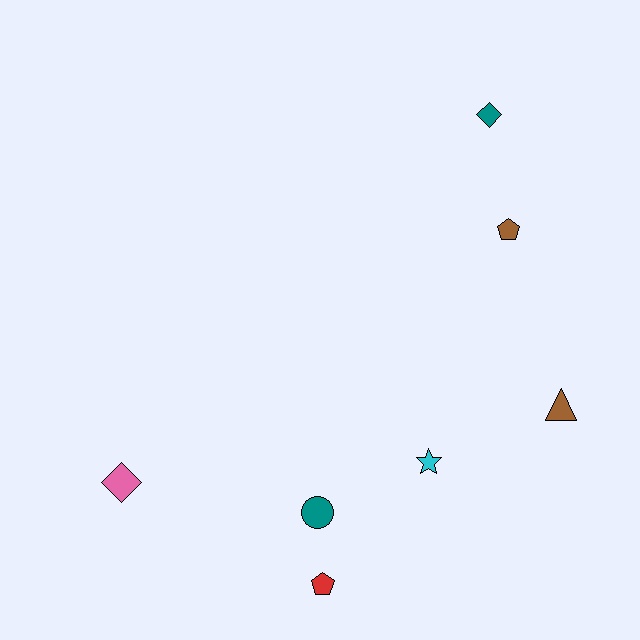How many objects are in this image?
There are 7 objects.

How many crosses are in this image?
There are no crosses.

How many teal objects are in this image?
There are 2 teal objects.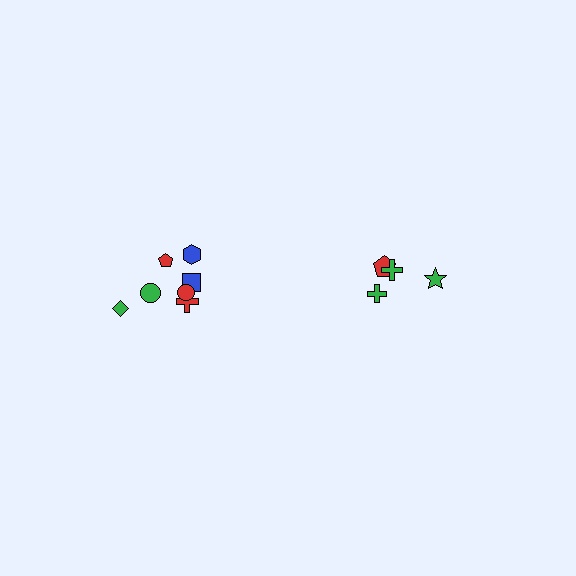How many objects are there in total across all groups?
There are 11 objects.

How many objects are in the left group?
There are 7 objects.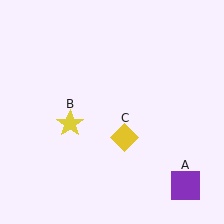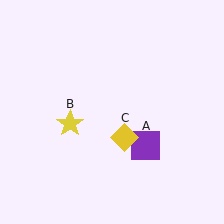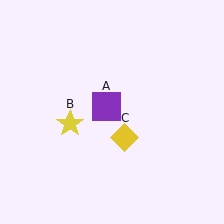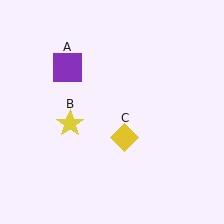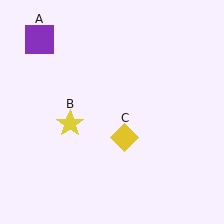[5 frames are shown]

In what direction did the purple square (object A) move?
The purple square (object A) moved up and to the left.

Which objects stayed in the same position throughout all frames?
Yellow star (object B) and yellow diamond (object C) remained stationary.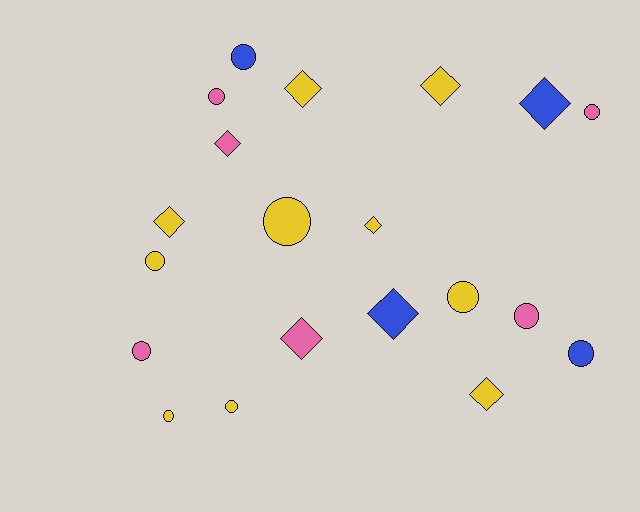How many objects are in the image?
There are 20 objects.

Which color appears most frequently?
Yellow, with 10 objects.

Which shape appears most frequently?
Circle, with 11 objects.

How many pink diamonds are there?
There are 2 pink diamonds.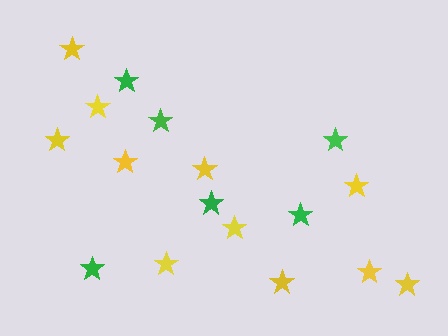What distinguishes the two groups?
There are 2 groups: one group of yellow stars (11) and one group of green stars (6).